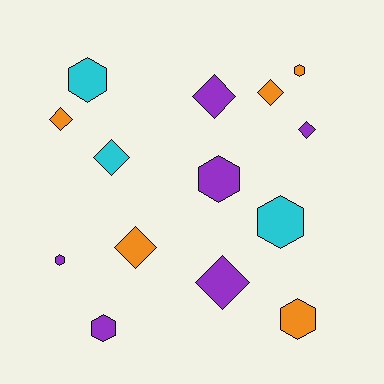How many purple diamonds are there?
There are 3 purple diamonds.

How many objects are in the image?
There are 14 objects.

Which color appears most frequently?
Purple, with 6 objects.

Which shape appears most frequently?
Diamond, with 7 objects.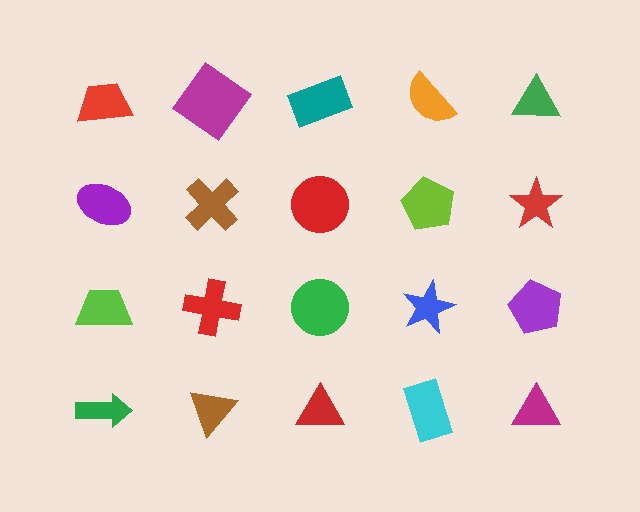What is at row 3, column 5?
A purple pentagon.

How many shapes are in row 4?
5 shapes.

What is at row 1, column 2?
A magenta diamond.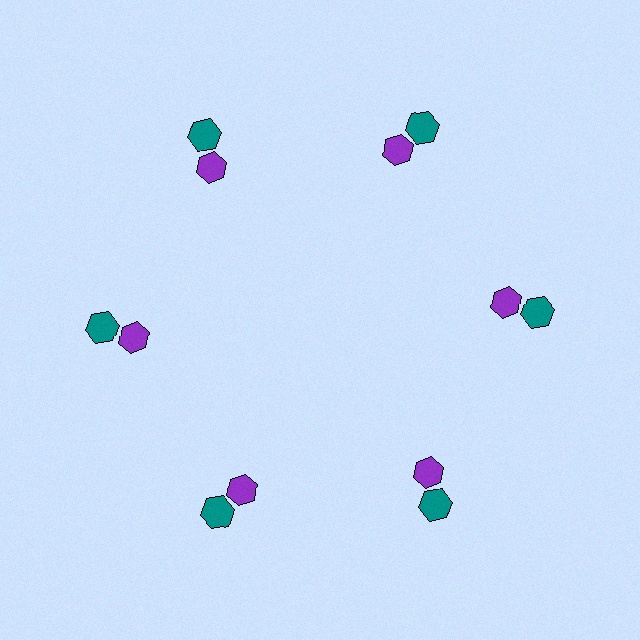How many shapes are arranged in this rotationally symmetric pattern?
There are 12 shapes, arranged in 6 groups of 2.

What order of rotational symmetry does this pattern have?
This pattern has 6-fold rotational symmetry.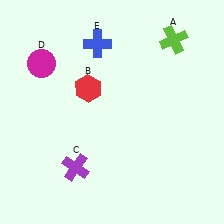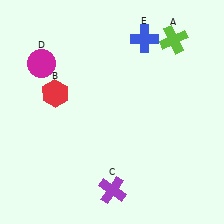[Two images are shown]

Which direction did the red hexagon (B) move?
The red hexagon (B) moved left.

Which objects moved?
The objects that moved are: the red hexagon (B), the purple cross (C), the blue cross (E).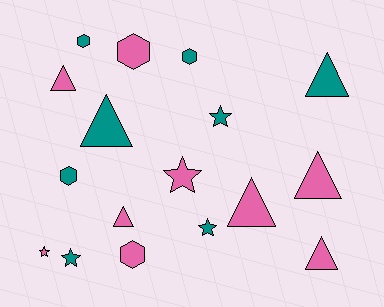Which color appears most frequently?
Pink, with 9 objects.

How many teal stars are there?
There are 3 teal stars.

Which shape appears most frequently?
Triangle, with 7 objects.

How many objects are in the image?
There are 17 objects.